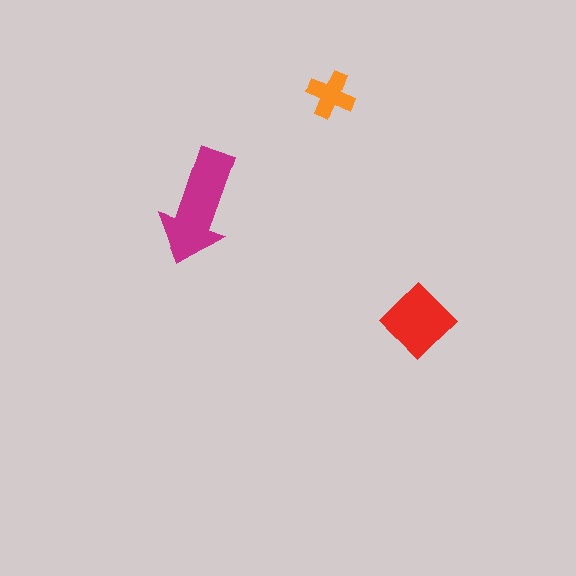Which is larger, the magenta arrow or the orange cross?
The magenta arrow.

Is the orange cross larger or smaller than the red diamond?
Smaller.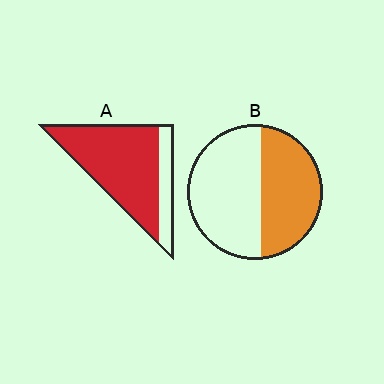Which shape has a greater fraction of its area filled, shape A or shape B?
Shape A.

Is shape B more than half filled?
No.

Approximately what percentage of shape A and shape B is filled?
A is approximately 80% and B is approximately 45%.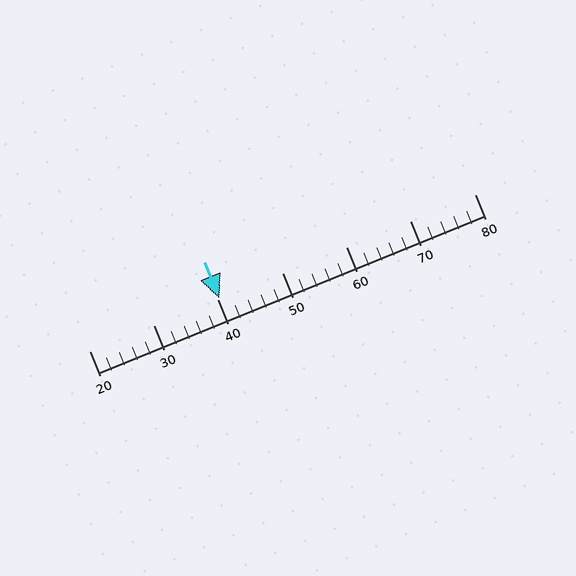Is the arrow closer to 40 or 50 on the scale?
The arrow is closer to 40.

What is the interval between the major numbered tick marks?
The major tick marks are spaced 10 units apart.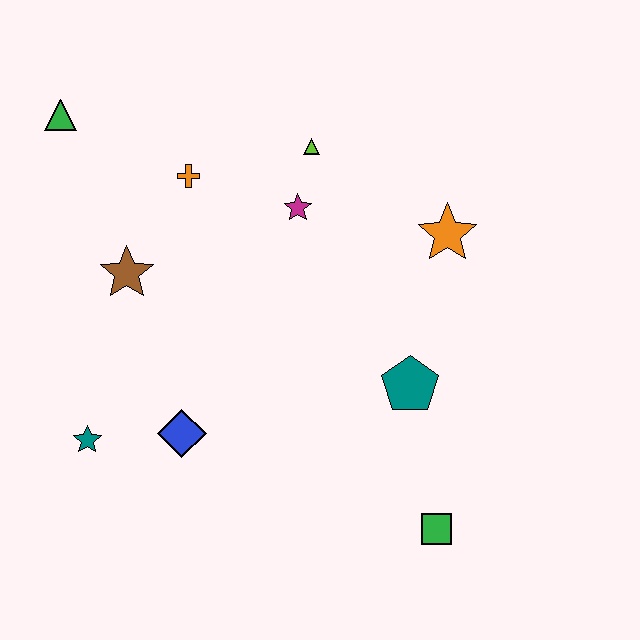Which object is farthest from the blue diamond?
The green triangle is farthest from the blue diamond.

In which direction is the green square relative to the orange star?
The green square is below the orange star.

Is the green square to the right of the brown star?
Yes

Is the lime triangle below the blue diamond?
No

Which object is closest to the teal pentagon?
The green square is closest to the teal pentagon.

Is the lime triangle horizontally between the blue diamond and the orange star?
Yes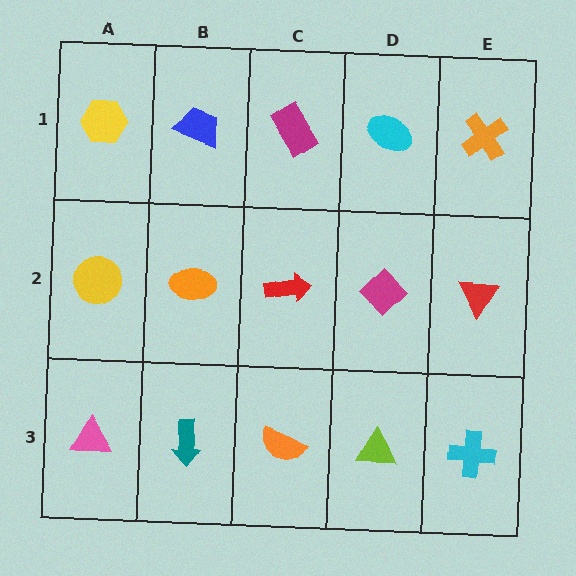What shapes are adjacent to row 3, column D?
A magenta diamond (row 2, column D), an orange semicircle (row 3, column C), a cyan cross (row 3, column E).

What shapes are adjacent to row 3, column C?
A red arrow (row 2, column C), a teal arrow (row 3, column B), a lime triangle (row 3, column D).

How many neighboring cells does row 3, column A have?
2.